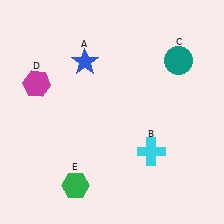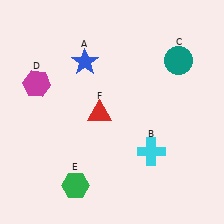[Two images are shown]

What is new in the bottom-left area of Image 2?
A red triangle (F) was added in the bottom-left area of Image 2.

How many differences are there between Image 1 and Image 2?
There is 1 difference between the two images.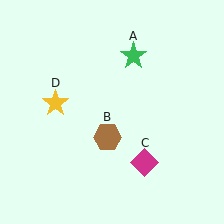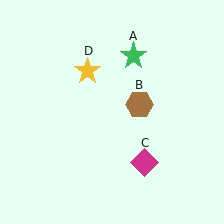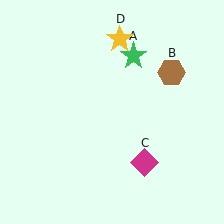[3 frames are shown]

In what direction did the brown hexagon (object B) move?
The brown hexagon (object B) moved up and to the right.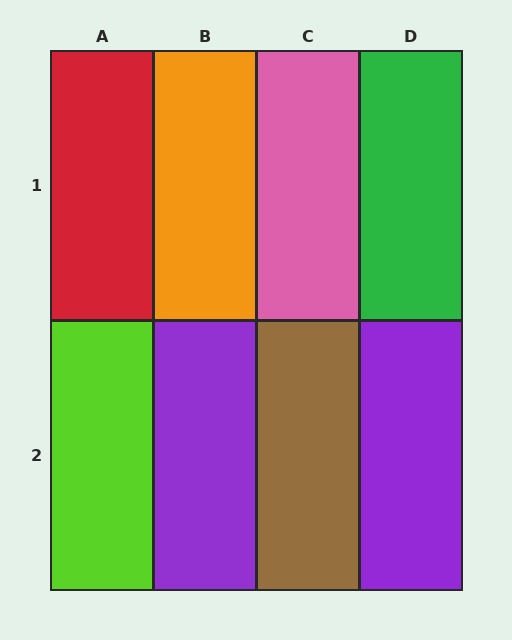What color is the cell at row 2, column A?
Lime.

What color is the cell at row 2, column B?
Purple.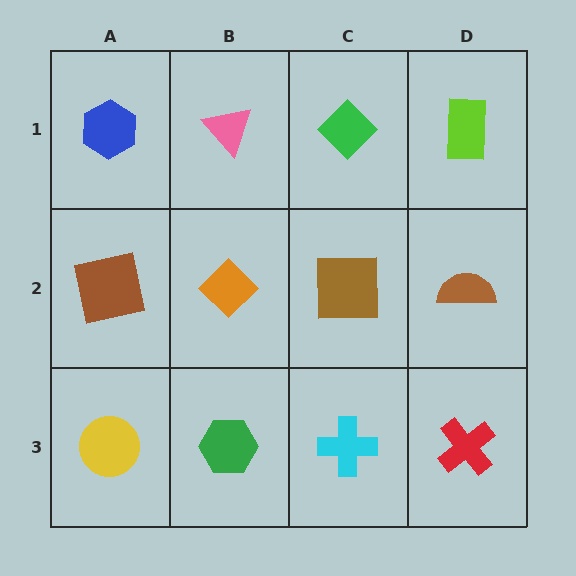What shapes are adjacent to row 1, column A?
A brown square (row 2, column A), a pink triangle (row 1, column B).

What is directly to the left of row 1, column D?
A green diamond.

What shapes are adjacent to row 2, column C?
A green diamond (row 1, column C), a cyan cross (row 3, column C), an orange diamond (row 2, column B), a brown semicircle (row 2, column D).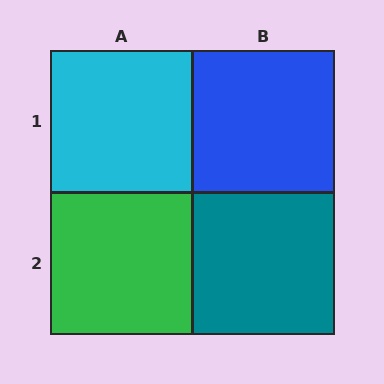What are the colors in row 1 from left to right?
Cyan, blue.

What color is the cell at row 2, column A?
Green.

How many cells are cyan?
1 cell is cyan.